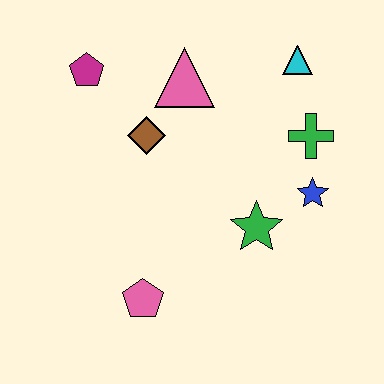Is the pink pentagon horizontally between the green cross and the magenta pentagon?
Yes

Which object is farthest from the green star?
The magenta pentagon is farthest from the green star.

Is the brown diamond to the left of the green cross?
Yes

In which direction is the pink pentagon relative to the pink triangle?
The pink pentagon is below the pink triangle.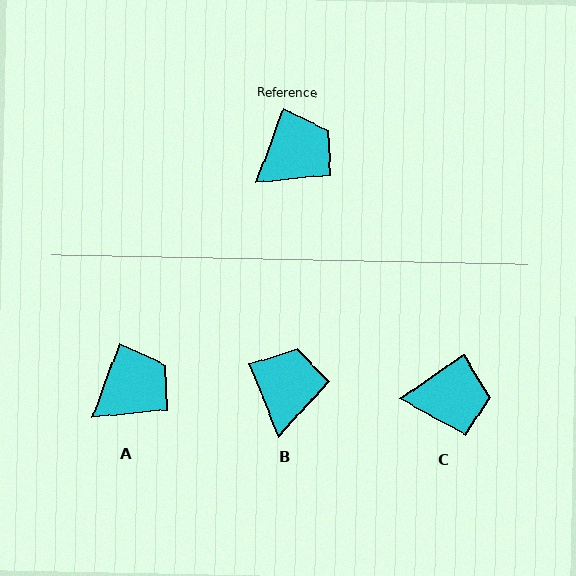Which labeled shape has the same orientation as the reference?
A.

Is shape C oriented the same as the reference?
No, it is off by about 35 degrees.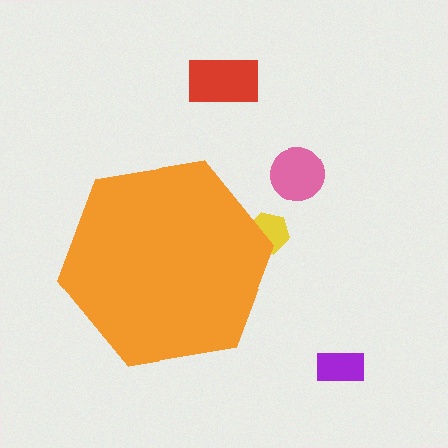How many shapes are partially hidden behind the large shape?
1 shape is partially hidden.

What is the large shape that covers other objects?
An orange hexagon.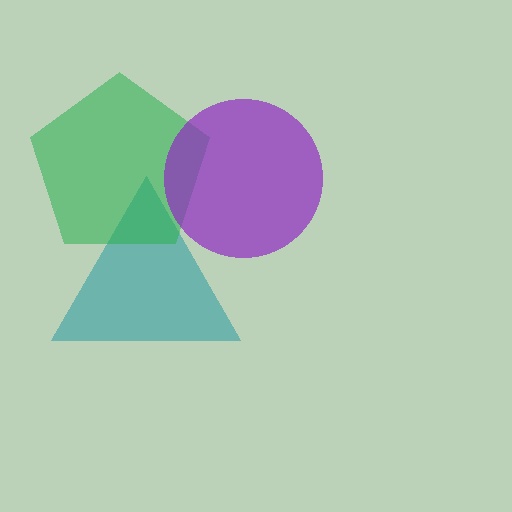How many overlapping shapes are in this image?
There are 3 overlapping shapes in the image.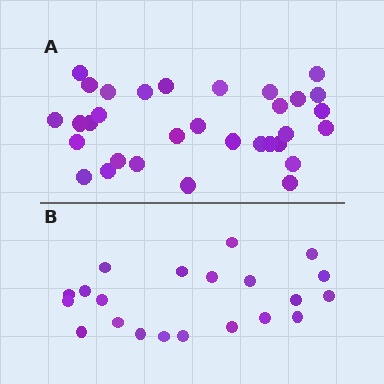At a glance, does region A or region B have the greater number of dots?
Region A (the top region) has more dots.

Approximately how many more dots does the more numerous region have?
Region A has roughly 12 or so more dots than region B.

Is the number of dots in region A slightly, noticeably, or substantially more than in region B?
Region A has substantially more. The ratio is roughly 1.5 to 1.